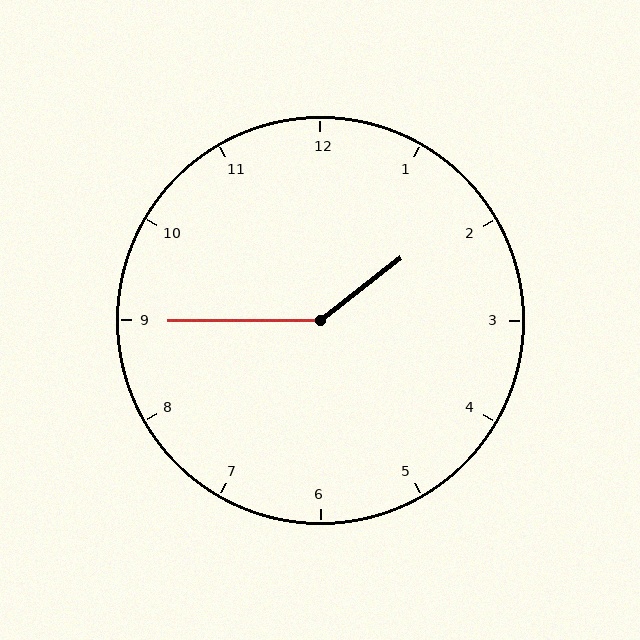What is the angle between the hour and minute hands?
Approximately 142 degrees.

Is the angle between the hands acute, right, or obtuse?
It is obtuse.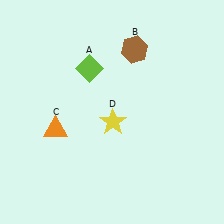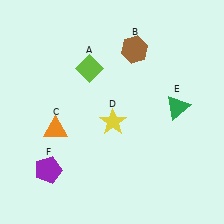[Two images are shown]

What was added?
A green triangle (E), a purple pentagon (F) were added in Image 2.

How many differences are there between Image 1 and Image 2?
There are 2 differences between the two images.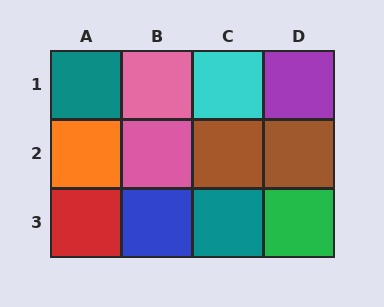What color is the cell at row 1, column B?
Pink.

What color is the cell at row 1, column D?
Purple.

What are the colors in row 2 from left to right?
Orange, pink, brown, brown.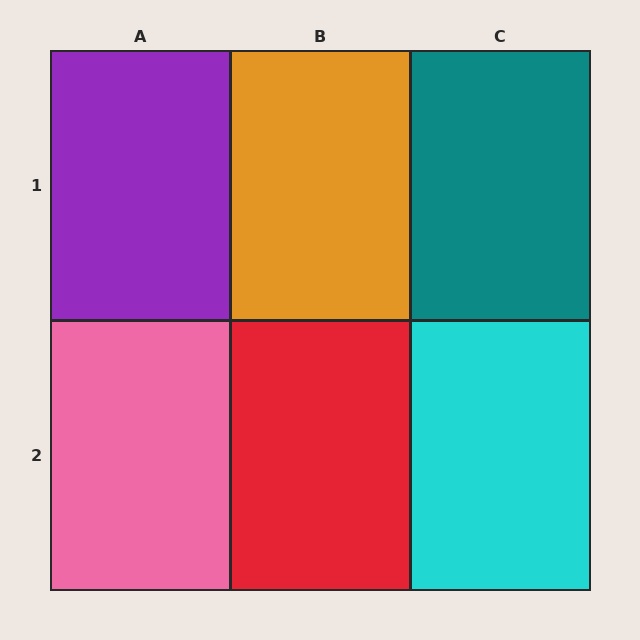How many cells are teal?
1 cell is teal.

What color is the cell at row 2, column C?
Cyan.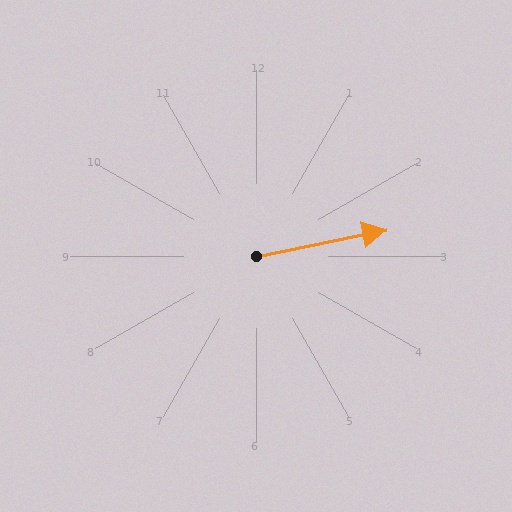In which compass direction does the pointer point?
East.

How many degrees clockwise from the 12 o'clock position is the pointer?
Approximately 79 degrees.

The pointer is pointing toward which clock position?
Roughly 3 o'clock.